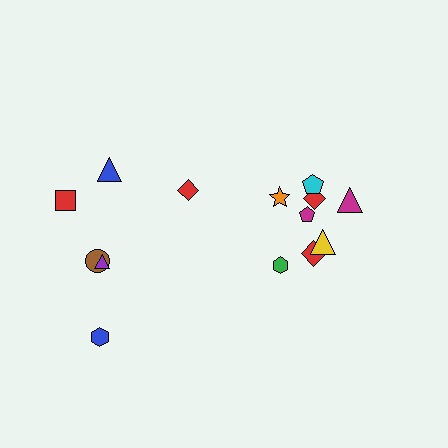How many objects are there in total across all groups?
There are 14 objects.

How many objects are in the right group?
There are 8 objects.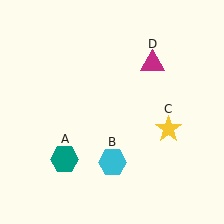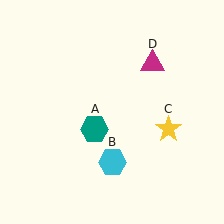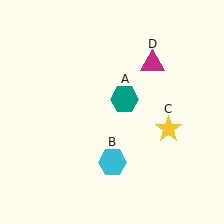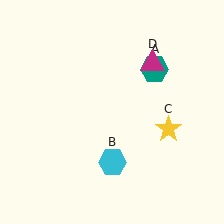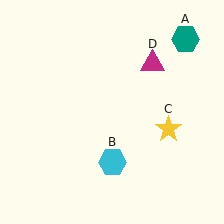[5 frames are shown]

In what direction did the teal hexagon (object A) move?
The teal hexagon (object A) moved up and to the right.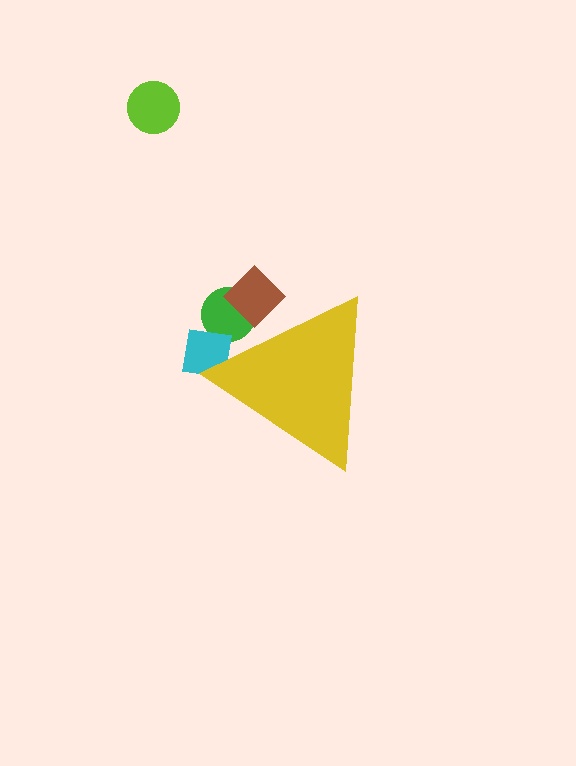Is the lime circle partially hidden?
No, the lime circle is fully visible.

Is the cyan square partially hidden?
Yes, the cyan square is partially hidden behind the yellow triangle.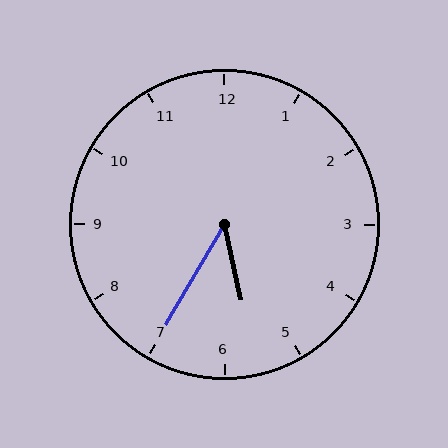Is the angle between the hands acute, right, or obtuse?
It is acute.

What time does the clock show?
5:35.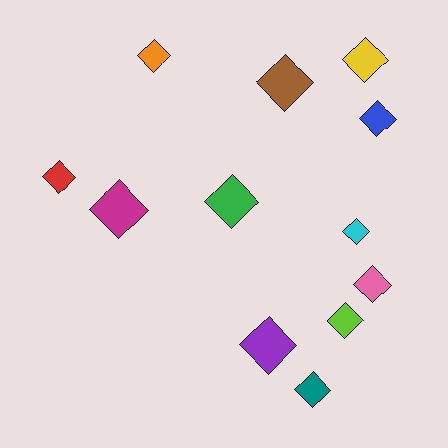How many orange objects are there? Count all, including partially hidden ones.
There is 1 orange object.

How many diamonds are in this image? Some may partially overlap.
There are 12 diamonds.